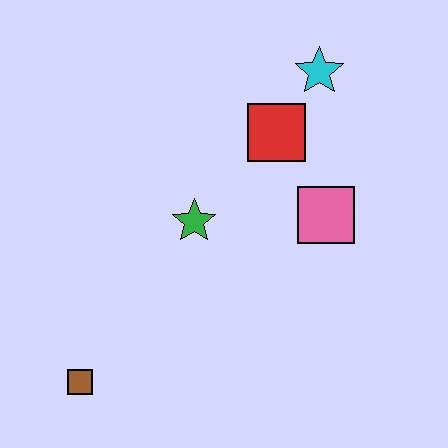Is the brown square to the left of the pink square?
Yes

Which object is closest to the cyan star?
The red square is closest to the cyan star.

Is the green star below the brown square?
No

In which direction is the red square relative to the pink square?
The red square is above the pink square.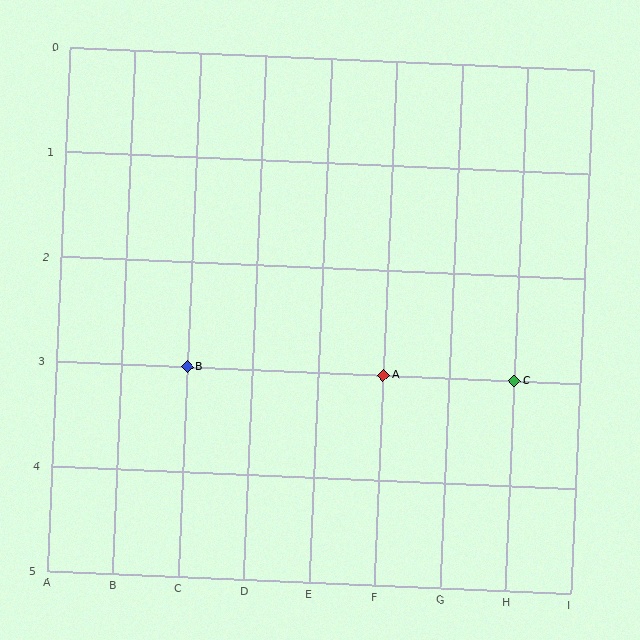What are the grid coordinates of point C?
Point C is at grid coordinates (H, 3).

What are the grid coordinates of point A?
Point A is at grid coordinates (F, 3).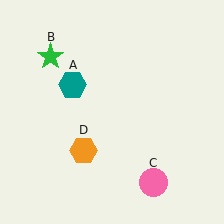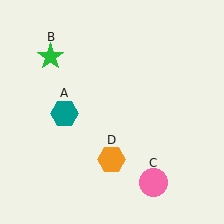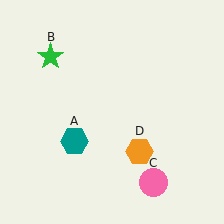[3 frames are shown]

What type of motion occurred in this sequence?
The teal hexagon (object A), orange hexagon (object D) rotated counterclockwise around the center of the scene.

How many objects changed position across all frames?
2 objects changed position: teal hexagon (object A), orange hexagon (object D).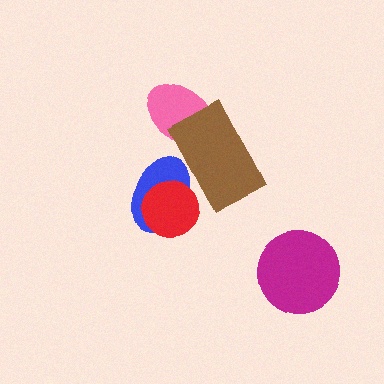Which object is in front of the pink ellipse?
The brown rectangle is in front of the pink ellipse.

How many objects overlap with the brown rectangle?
2 objects overlap with the brown rectangle.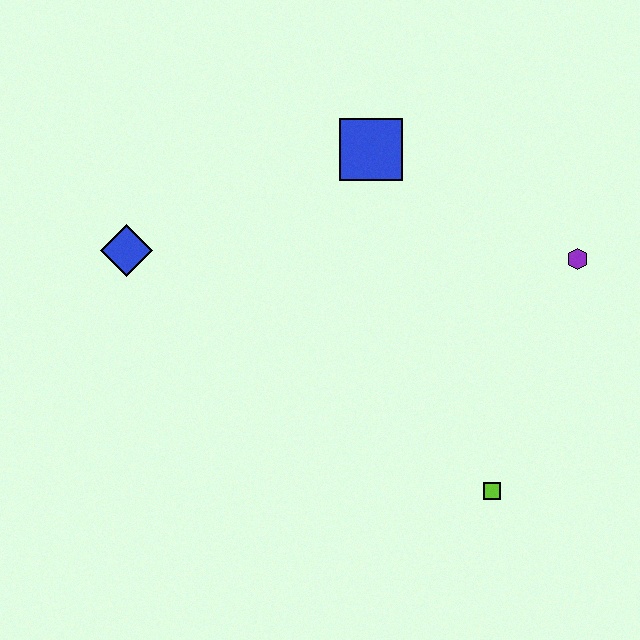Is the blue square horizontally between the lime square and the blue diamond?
Yes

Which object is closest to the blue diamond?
The blue square is closest to the blue diamond.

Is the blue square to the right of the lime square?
No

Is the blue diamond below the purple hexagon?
No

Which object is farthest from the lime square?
The blue diamond is farthest from the lime square.